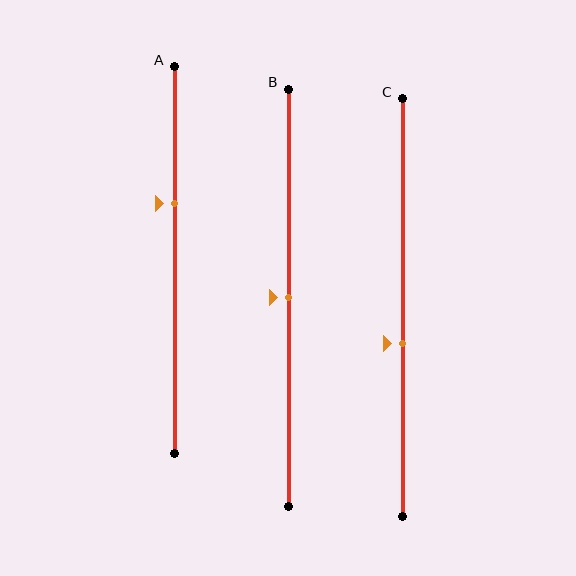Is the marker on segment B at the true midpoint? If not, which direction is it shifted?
Yes, the marker on segment B is at the true midpoint.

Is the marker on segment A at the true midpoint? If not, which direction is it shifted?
No, the marker on segment A is shifted upward by about 15% of the segment length.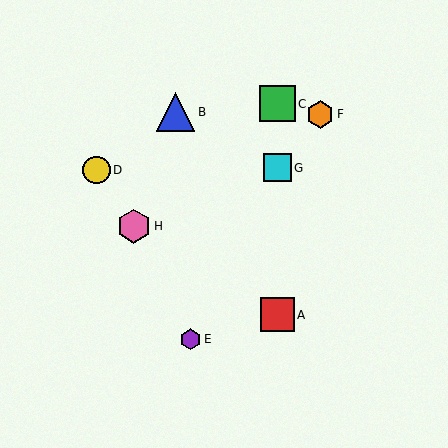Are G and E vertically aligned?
No, G is at x≈277 and E is at x≈191.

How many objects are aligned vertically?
3 objects (A, C, G) are aligned vertically.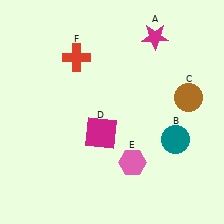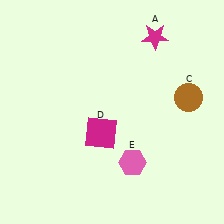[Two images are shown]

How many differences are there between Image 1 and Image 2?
There are 2 differences between the two images.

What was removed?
The red cross (F), the teal circle (B) were removed in Image 2.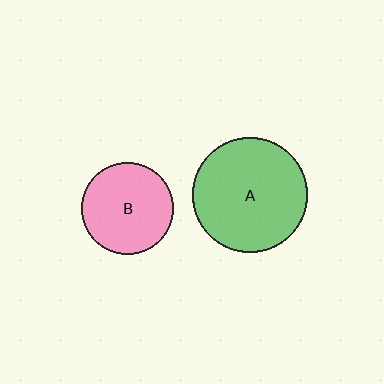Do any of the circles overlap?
No, none of the circles overlap.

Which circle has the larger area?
Circle A (green).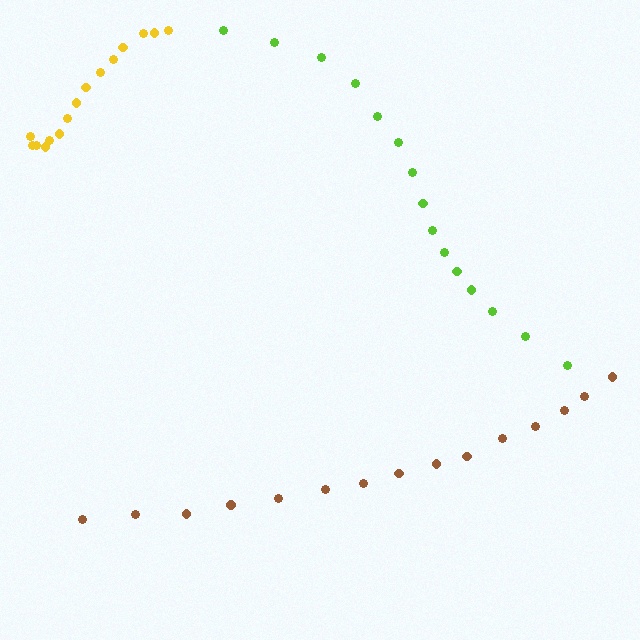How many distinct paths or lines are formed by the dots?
There are 3 distinct paths.